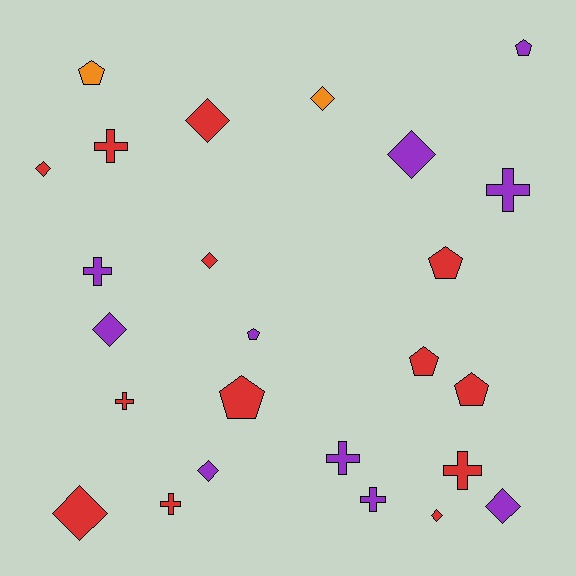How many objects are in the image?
There are 25 objects.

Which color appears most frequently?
Red, with 13 objects.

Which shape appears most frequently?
Diamond, with 10 objects.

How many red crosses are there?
There are 4 red crosses.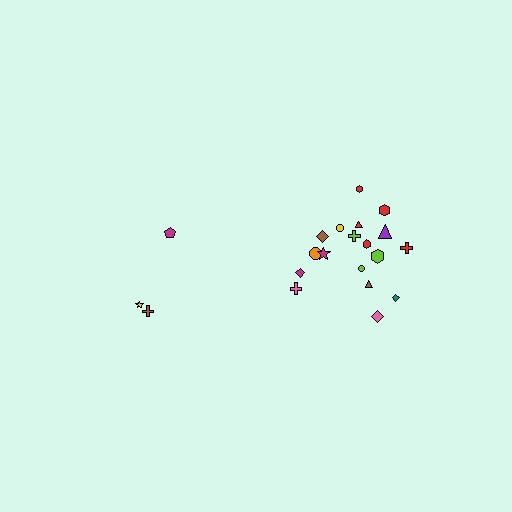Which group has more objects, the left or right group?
The right group.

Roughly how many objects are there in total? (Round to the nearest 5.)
Roughly 20 objects in total.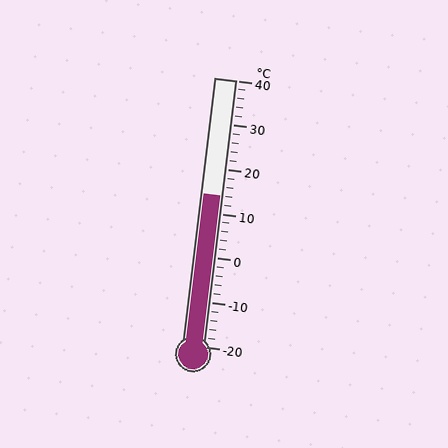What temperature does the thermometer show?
The thermometer shows approximately 14°C.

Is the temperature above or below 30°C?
The temperature is below 30°C.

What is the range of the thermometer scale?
The thermometer scale ranges from -20°C to 40°C.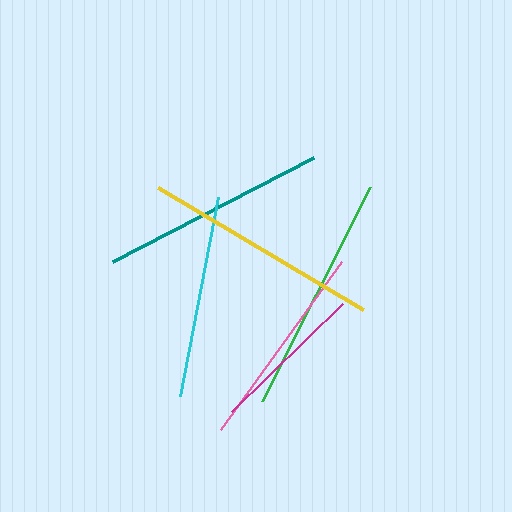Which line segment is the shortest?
The magenta line is the shortest at approximately 155 pixels.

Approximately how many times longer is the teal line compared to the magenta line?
The teal line is approximately 1.5 times the length of the magenta line.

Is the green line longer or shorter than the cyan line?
The green line is longer than the cyan line.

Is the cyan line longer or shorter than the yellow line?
The yellow line is longer than the cyan line.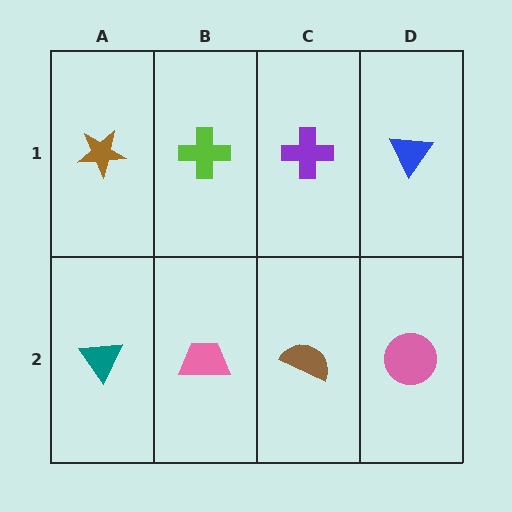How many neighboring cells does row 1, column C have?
3.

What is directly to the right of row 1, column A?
A lime cross.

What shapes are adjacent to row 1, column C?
A brown semicircle (row 2, column C), a lime cross (row 1, column B), a blue triangle (row 1, column D).